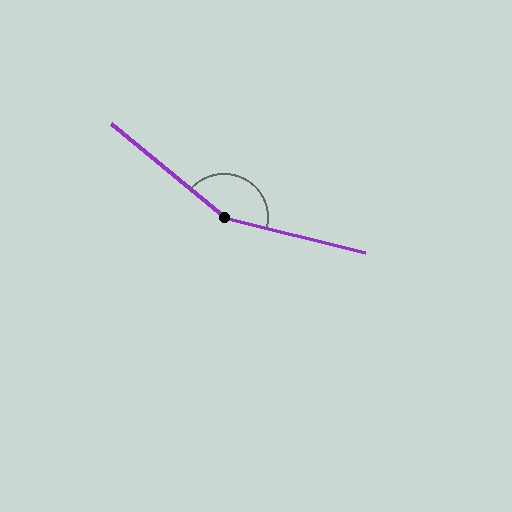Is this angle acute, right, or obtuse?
It is obtuse.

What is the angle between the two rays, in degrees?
Approximately 155 degrees.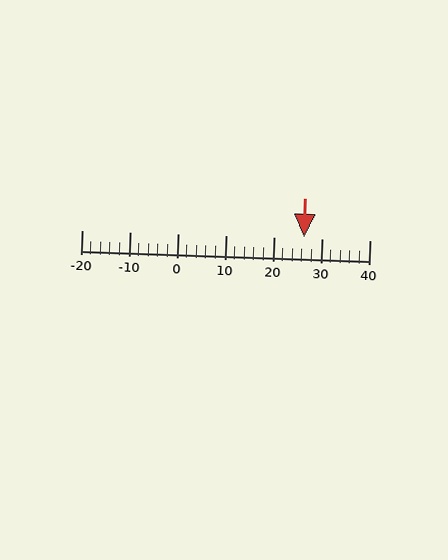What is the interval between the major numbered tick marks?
The major tick marks are spaced 10 units apart.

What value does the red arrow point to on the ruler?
The red arrow points to approximately 26.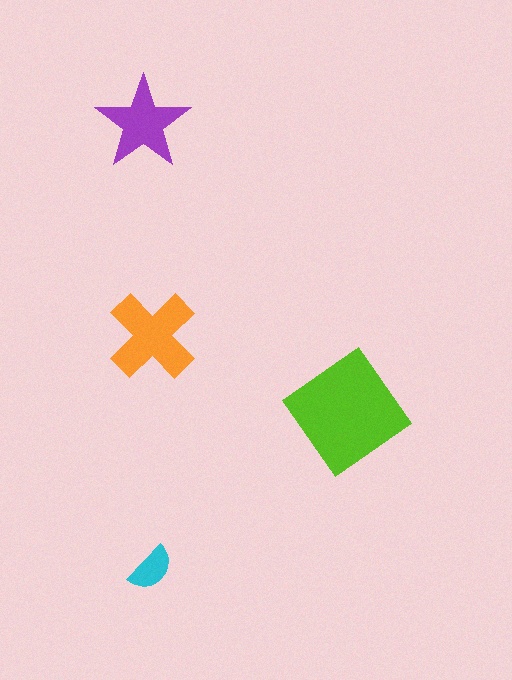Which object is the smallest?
The cyan semicircle.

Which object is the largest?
The lime diamond.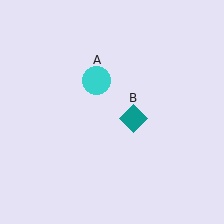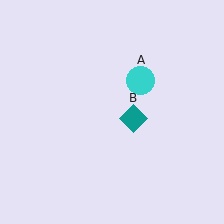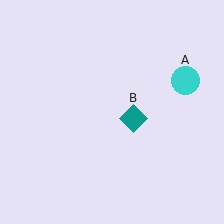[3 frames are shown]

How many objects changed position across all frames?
1 object changed position: cyan circle (object A).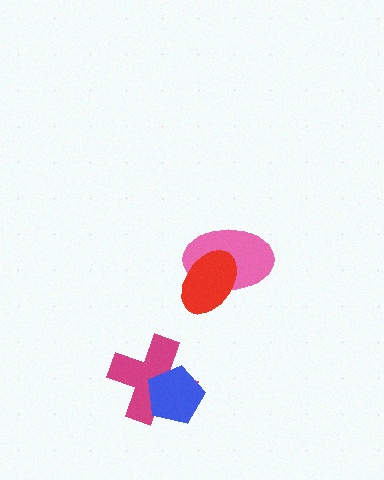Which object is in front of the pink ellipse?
The red ellipse is in front of the pink ellipse.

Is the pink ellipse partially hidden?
Yes, it is partially covered by another shape.